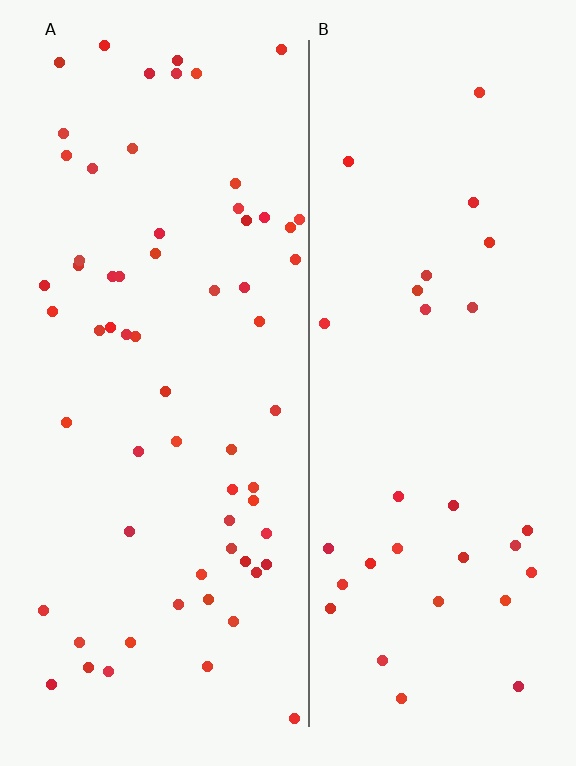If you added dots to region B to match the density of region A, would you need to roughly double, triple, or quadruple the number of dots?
Approximately double.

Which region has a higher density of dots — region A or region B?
A (the left).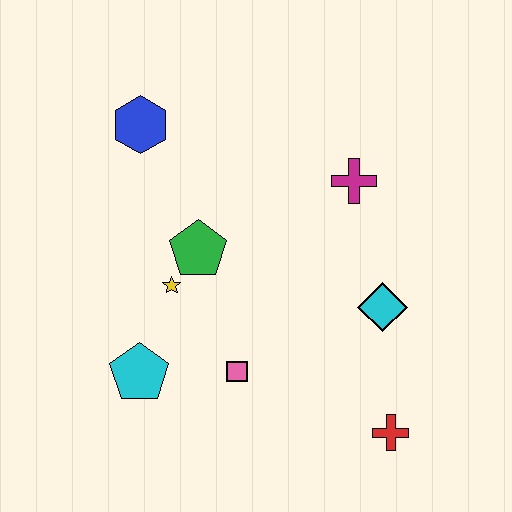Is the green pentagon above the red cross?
Yes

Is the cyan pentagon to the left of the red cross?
Yes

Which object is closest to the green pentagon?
The yellow star is closest to the green pentagon.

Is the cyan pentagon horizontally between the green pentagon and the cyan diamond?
No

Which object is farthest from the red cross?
The blue hexagon is farthest from the red cross.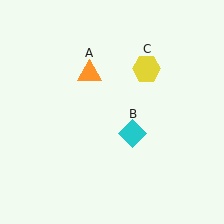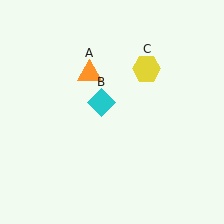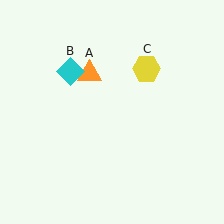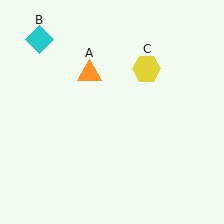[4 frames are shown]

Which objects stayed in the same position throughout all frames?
Orange triangle (object A) and yellow hexagon (object C) remained stationary.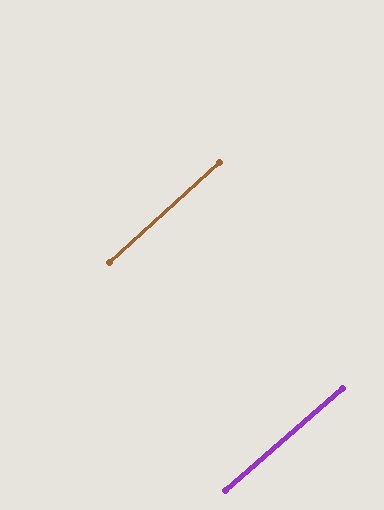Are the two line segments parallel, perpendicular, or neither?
Parallel — their directions differ by only 1.0°.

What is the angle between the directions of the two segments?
Approximately 1 degree.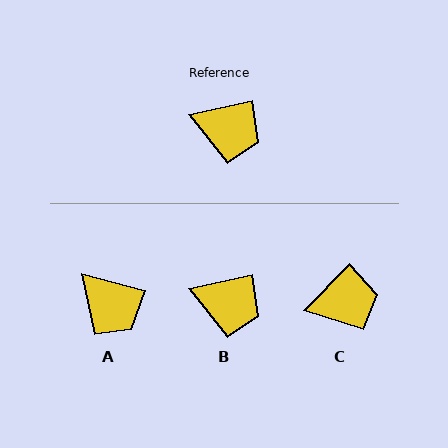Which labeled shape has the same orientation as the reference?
B.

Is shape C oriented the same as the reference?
No, it is off by about 34 degrees.